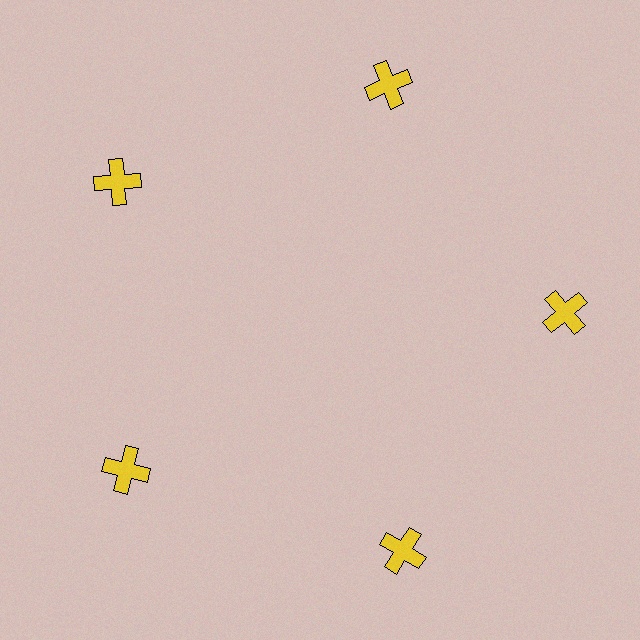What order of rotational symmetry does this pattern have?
This pattern has 5-fold rotational symmetry.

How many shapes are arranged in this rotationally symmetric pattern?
There are 5 shapes, arranged in 5 groups of 1.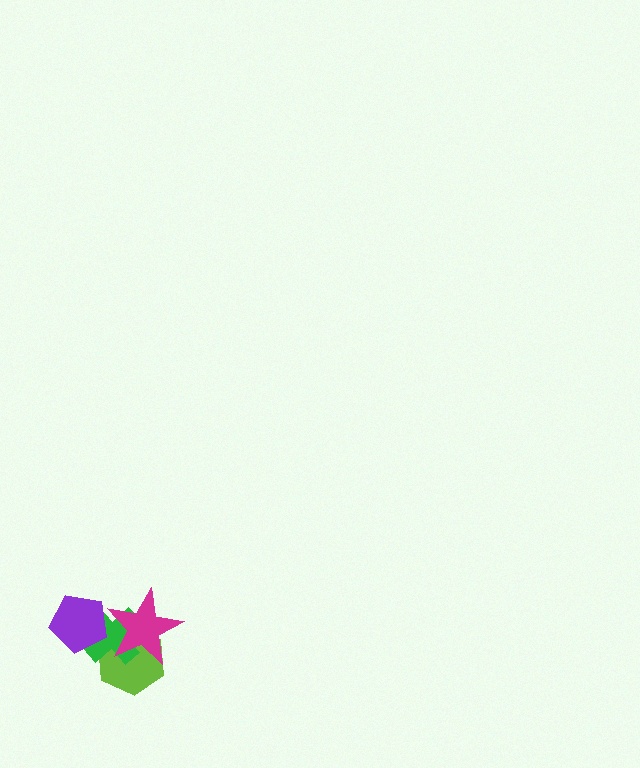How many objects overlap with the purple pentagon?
1 object overlaps with the purple pentagon.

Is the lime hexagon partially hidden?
Yes, it is partially covered by another shape.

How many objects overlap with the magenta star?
2 objects overlap with the magenta star.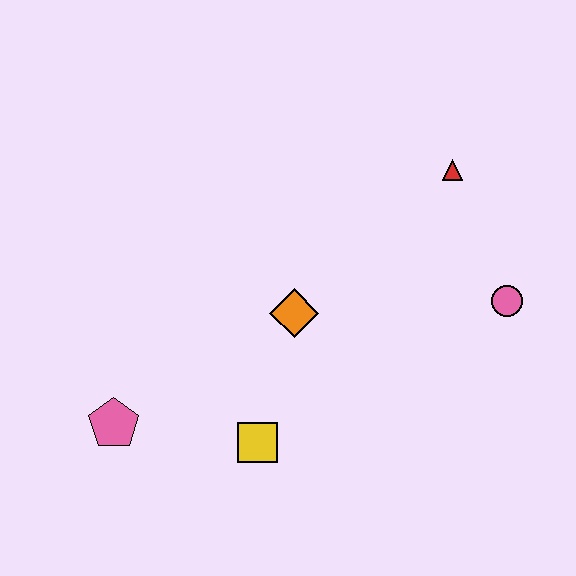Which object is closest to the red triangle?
The pink circle is closest to the red triangle.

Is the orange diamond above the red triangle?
No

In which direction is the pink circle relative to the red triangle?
The pink circle is below the red triangle.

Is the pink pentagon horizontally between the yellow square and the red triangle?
No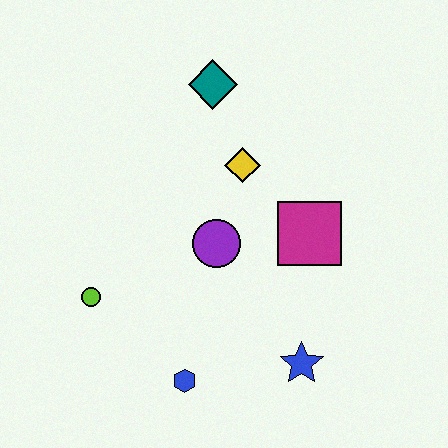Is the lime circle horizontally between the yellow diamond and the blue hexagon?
No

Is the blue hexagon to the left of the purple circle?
Yes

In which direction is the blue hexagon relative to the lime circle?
The blue hexagon is to the right of the lime circle.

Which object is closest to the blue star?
The blue hexagon is closest to the blue star.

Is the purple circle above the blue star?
Yes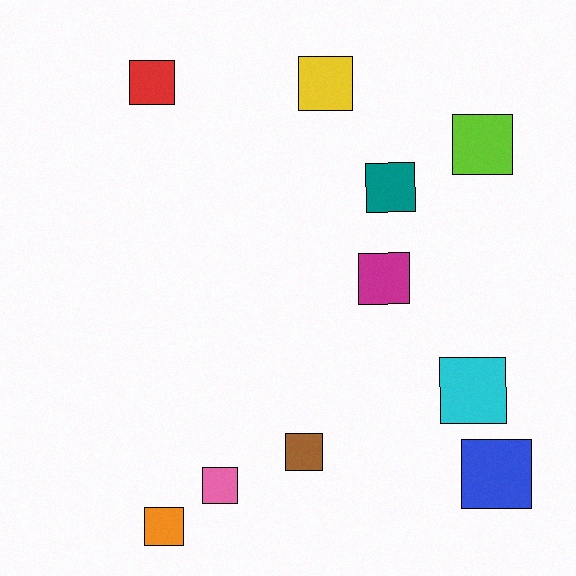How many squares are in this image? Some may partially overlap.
There are 10 squares.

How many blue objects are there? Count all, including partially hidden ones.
There is 1 blue object.